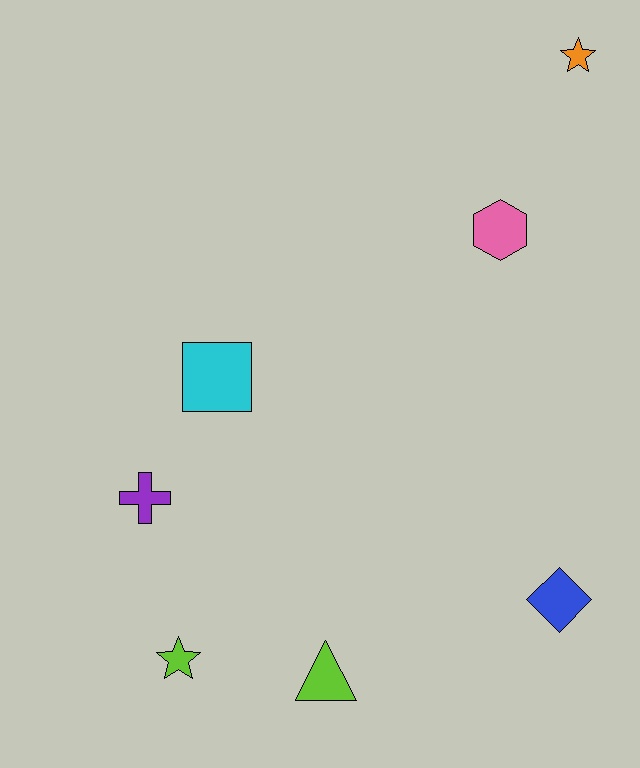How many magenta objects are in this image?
There are no magenta objects.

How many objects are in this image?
There are 7 objects.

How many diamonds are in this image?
There is 1 diamond.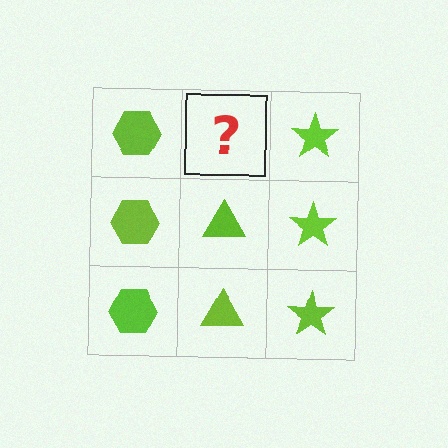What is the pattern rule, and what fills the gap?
The rule is that each column has a consistent shape. The gap should be filled with a lime triangle.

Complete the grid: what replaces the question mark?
The question mark should be replaced with a lime triangle.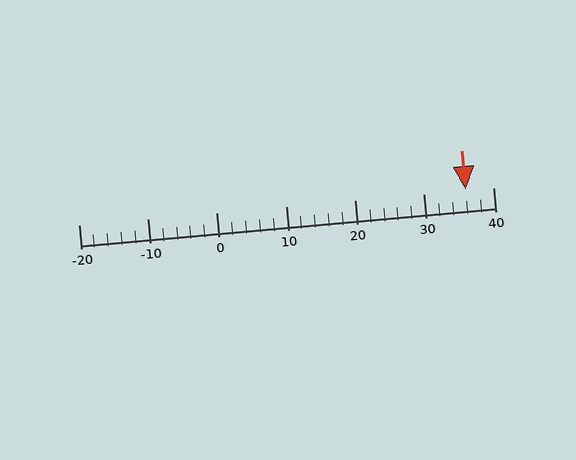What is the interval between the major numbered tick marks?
The major tick marks are spaced 10 units apart.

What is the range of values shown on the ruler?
The ruler shows values from -20 to 40.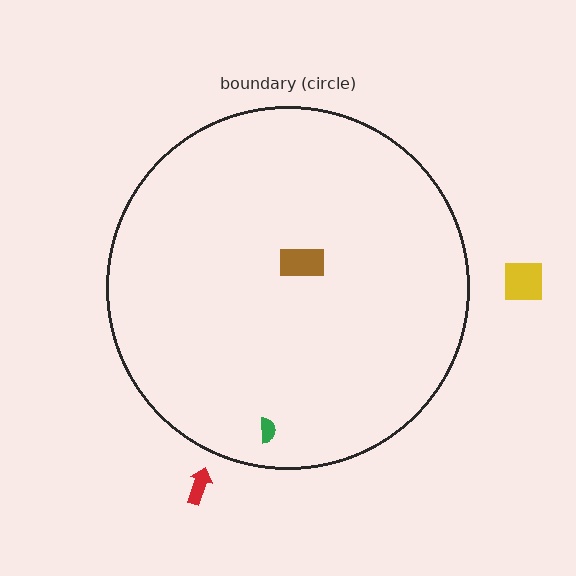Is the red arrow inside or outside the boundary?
Outside.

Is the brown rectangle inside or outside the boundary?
Inside.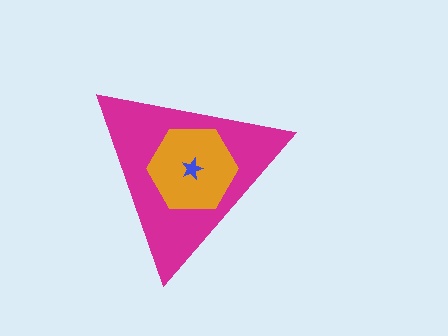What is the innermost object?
The blue star.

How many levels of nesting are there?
3.